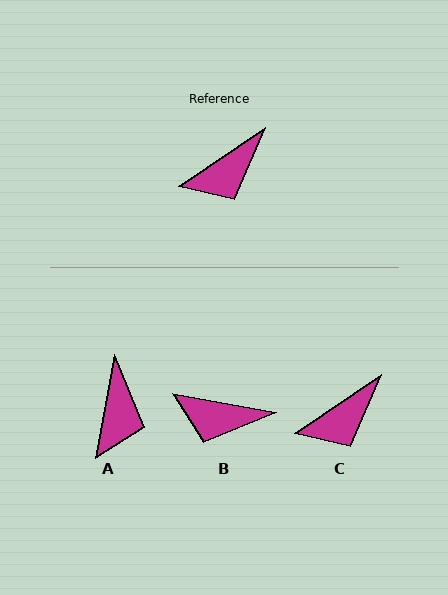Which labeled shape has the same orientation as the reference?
C.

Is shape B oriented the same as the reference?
No, it is off by about 44 degrees.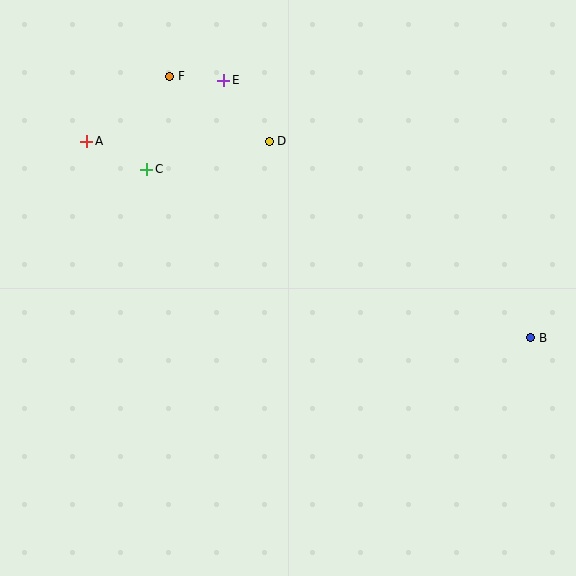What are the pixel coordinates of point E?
Point E is at (224, 80).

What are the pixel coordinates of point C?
Point C is at (147, 169).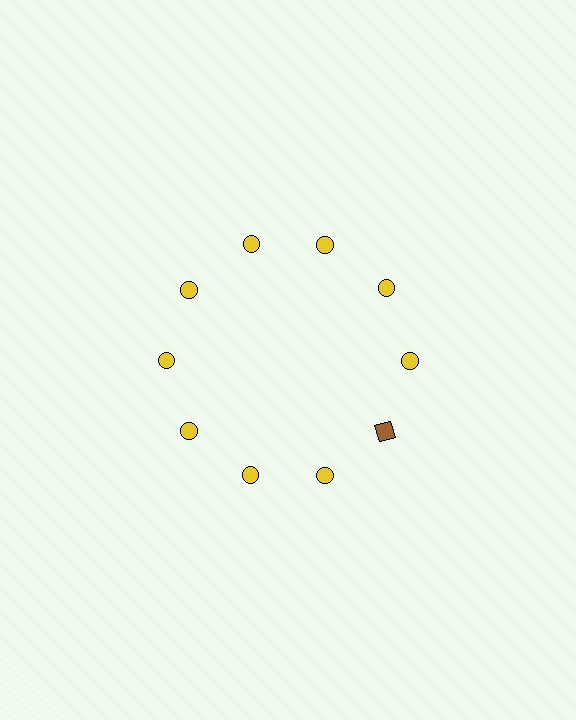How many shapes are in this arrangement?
There are 10 shapes arranged in a ring pattern.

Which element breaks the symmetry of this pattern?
The brown square at roughly the 4 o'clock position breaks the symmetry. All other shapes are yellow circles.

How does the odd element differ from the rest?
It differs in both color (brown instead of yellow) and shape (square instead of circle).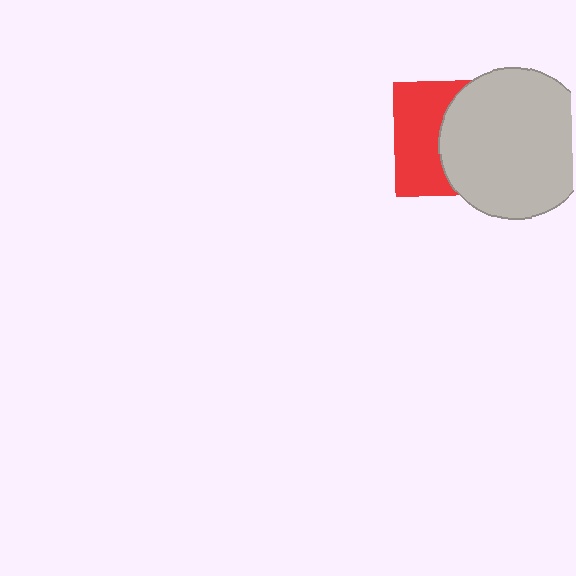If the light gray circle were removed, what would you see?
You would see the complete red square.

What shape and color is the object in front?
The object in front is a light gray circle.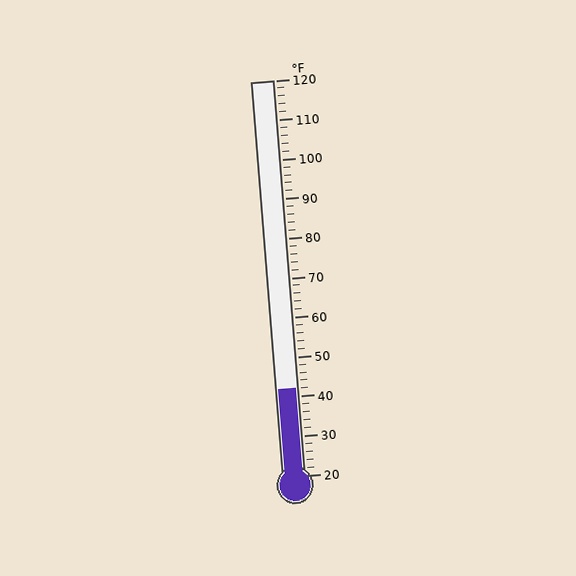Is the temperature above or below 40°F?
The temperature is above 40°F.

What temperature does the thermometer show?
The thermometer shows approximately 42°F.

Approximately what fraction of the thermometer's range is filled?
The thermometer is filled to approximately 20% of its range.